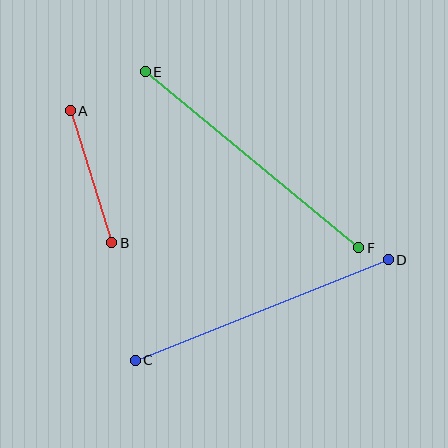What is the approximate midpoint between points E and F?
The midpoint is at approximately (252, 160) pixels.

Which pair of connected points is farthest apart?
Points E and F are farthest apart.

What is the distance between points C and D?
The distance is approximately 272 pixels.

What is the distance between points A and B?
The distance is approximately 138 pixels.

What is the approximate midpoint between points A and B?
The midpoint is at approximately (91, 177) pixels.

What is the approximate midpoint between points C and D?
The midpoint is at approximately (262, 310) pixels.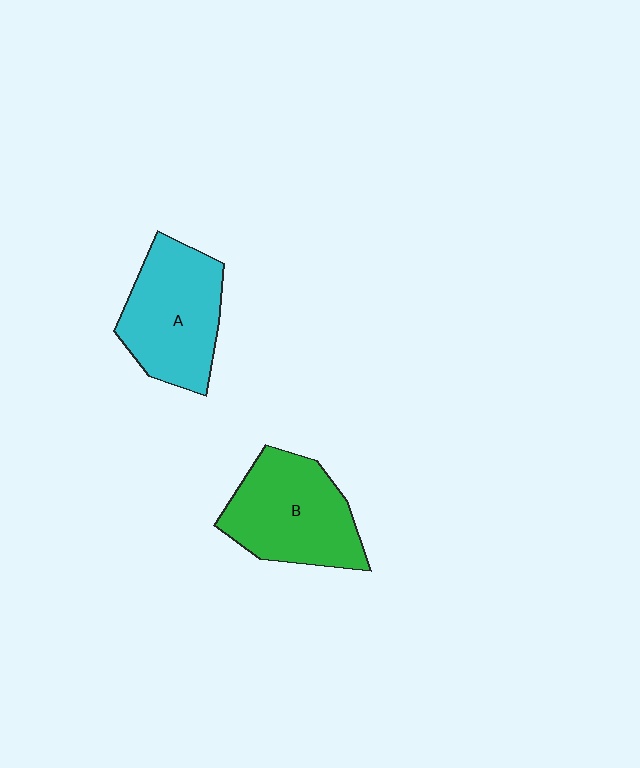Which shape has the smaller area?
Shape A (cyan).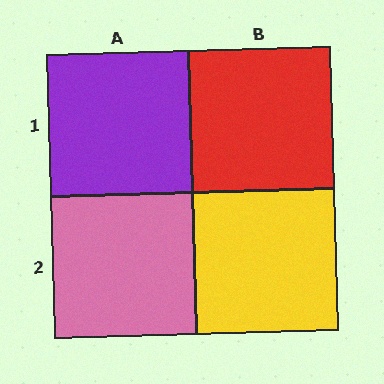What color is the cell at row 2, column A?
Pink.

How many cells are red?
1 cell is red.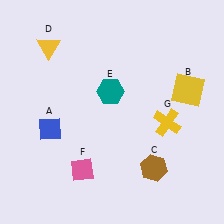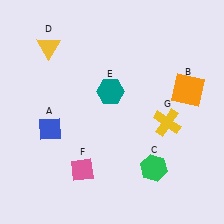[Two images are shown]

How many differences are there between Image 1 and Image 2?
There are 2 differences between the two images.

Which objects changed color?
B changed from yellow to orange. C changed from brown to green.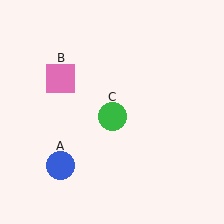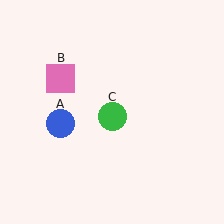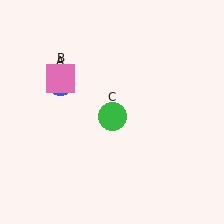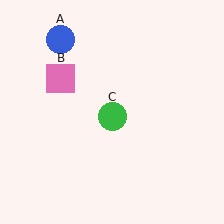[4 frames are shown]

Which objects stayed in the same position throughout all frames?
Pink square (object B) and green circle (object C) remained stationary.